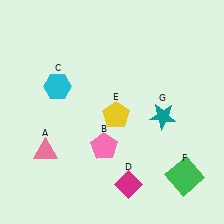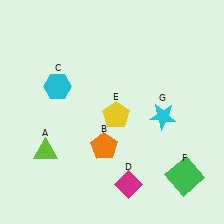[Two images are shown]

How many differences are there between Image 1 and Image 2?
There are 3 differences between the two images.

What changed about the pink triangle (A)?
In Image 1, A is pink. In Image 2, it changed to lime.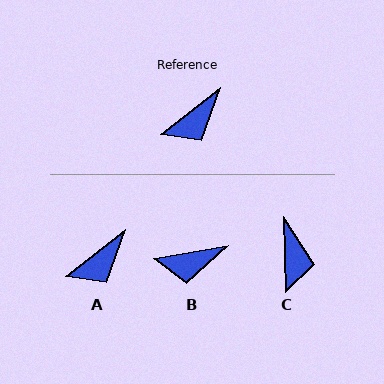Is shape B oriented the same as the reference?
No, it is off by about 28 degrees.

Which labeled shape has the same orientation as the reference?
A.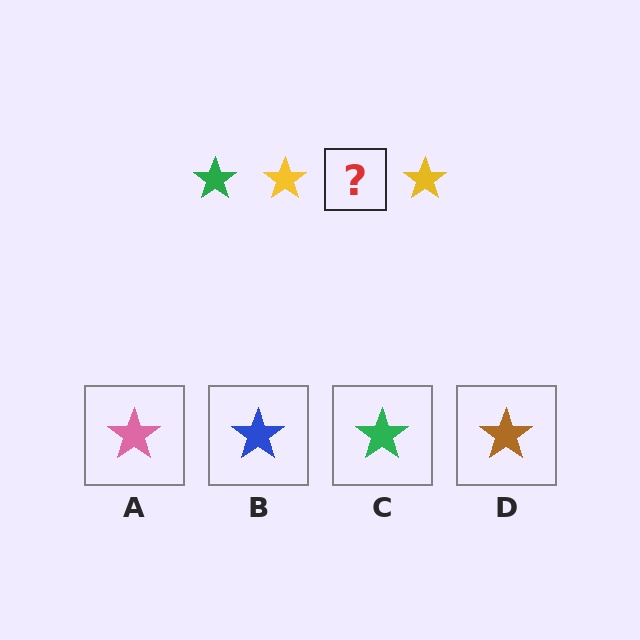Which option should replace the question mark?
Option C.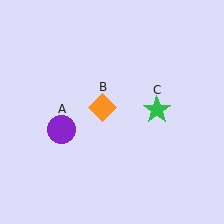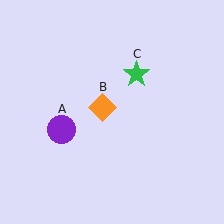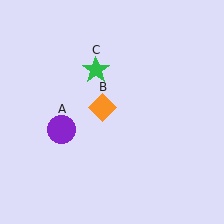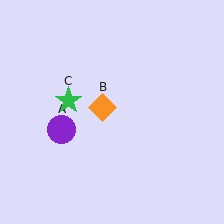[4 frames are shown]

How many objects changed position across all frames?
1 object changed position: green star (object C).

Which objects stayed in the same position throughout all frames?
Purple circle (object A) and orange diamond (object B) remained stationary.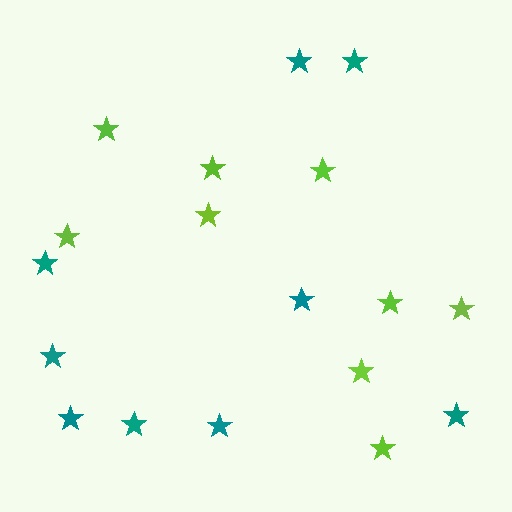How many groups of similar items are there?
There are 2 groups: one group of lime stars (9) and one group of teal stars (9).